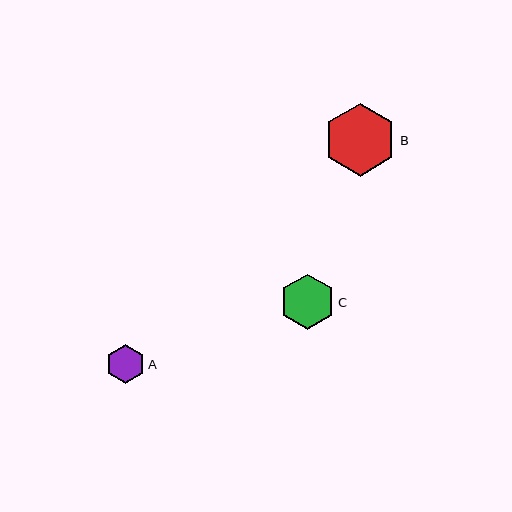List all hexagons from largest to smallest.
From largest to smallest: B, C, A.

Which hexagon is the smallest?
Hexagon A is the smallest with a size of approximately 39 pixels.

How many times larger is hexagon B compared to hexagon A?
Hexagon B is approximately 1.9 times the size of hexagon A.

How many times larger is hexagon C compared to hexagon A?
Hexagon C is approximately 1.4 times the size of hexagon A.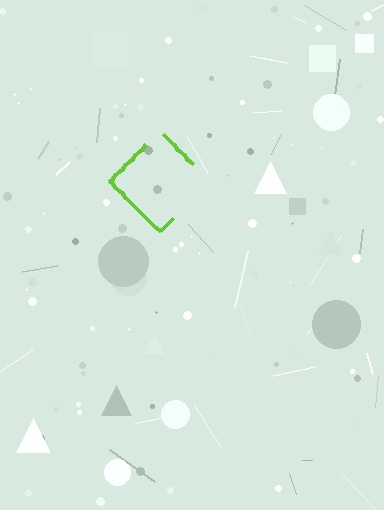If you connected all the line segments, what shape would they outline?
They would outline a diamond.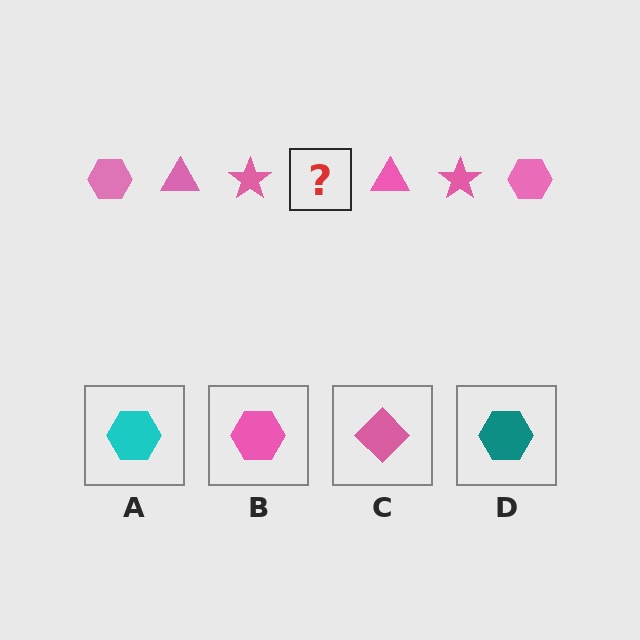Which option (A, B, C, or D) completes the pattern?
B.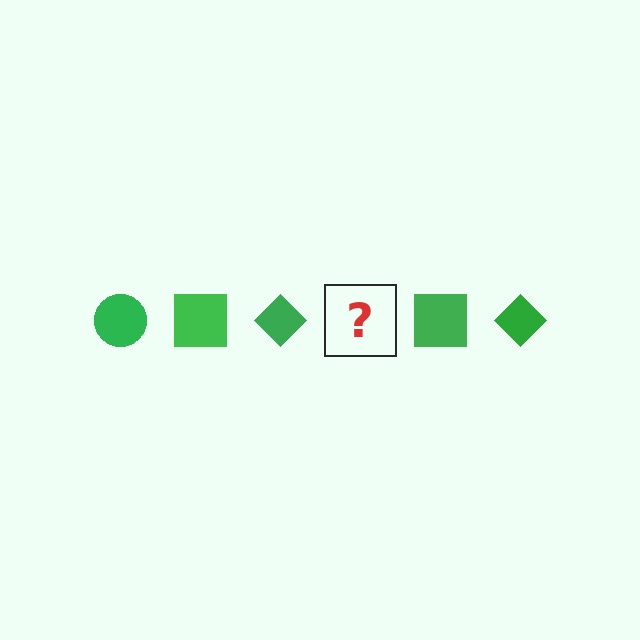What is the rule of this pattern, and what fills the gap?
The rule is that the pattern cycles through circle, square, diamond shapes in green. The gap should be filled with a green circle.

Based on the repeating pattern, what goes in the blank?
The blank should be a green circle.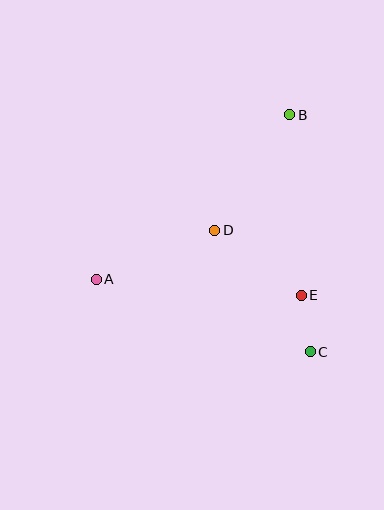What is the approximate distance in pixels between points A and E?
The distance between A and E is approximately 205 pixels.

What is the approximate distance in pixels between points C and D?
The distance between C and D is approximately 155 pixels.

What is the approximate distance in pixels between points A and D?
The distance between A and D is approximately 128 pixels.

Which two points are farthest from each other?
Points A and B are farthest from each other.